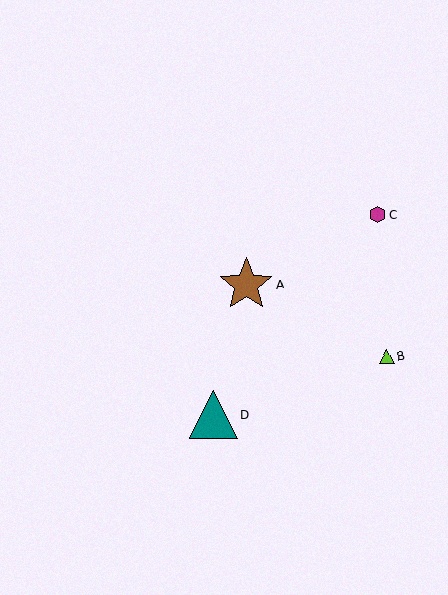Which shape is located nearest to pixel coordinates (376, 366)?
The lime triangle (labeled B) at (387, 356) is nearest to that location.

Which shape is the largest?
The brown star (labeled A) is the largest.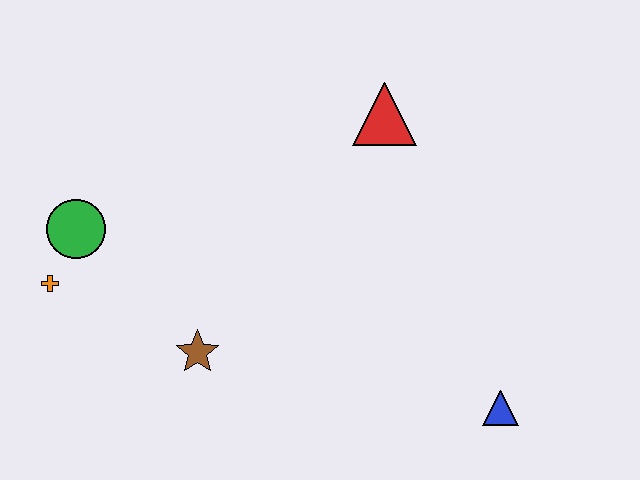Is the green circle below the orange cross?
No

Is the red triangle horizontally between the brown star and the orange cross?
No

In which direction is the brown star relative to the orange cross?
The brown star is to the right of the orange cross.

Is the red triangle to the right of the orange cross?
Yes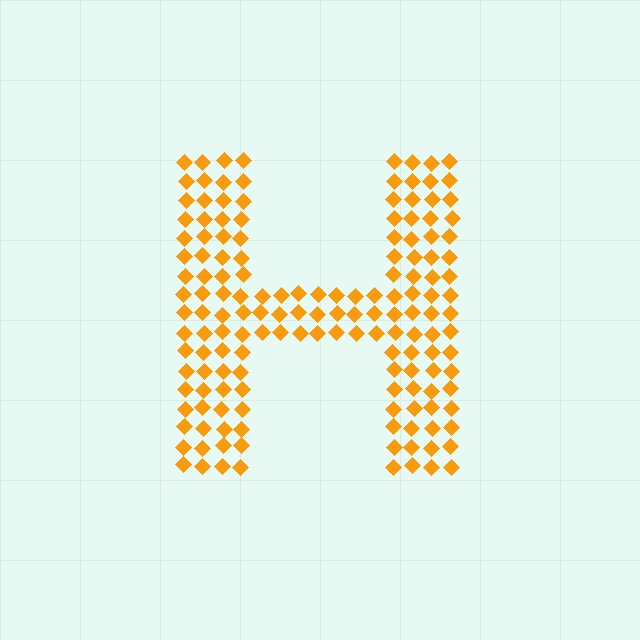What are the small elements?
The small elements are diamonds.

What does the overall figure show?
The overall figure shows the letter H.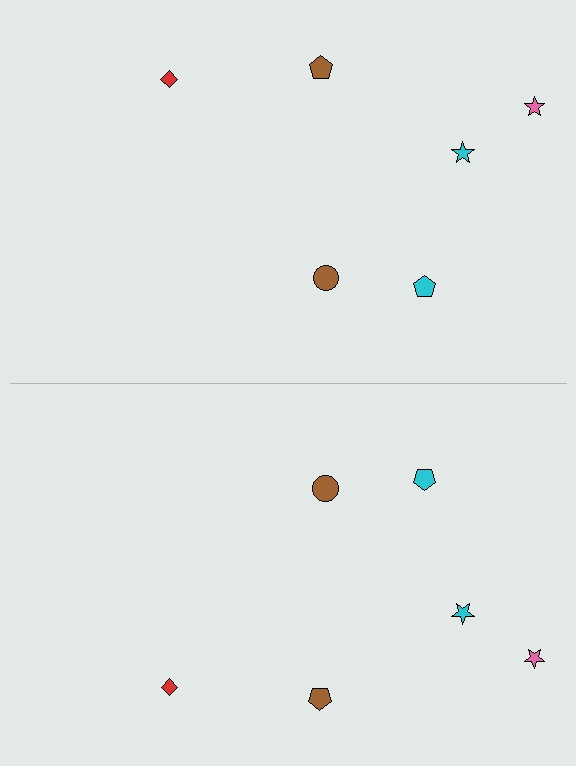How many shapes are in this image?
There are 12 shapes in this image.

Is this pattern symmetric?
Yes, this pattern has bilateral (reflection) symmetry.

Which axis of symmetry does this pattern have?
The pattern has a horizontal axis of symmetry running through the center of the image.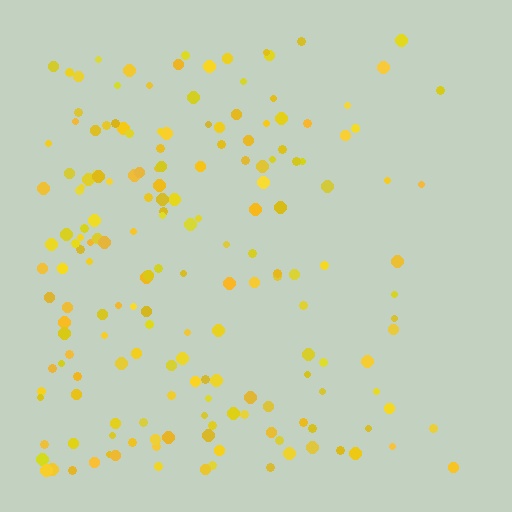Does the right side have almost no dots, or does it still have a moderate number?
Still a moderate number, just noticeably fewer than the left.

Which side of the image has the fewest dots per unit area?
The right.